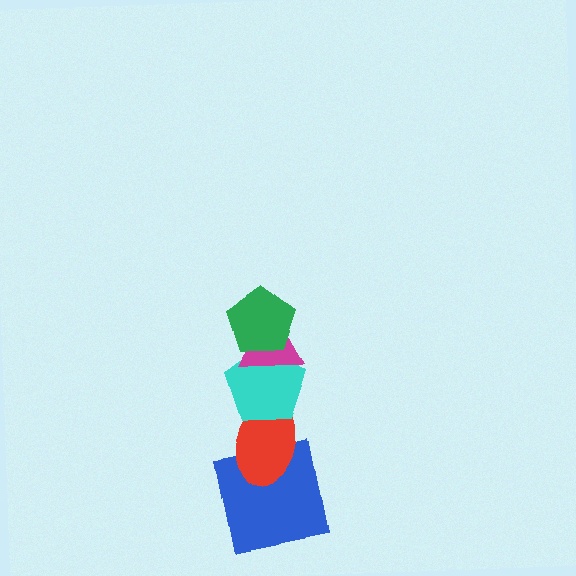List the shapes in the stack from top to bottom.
From top to bottom: the green pentagon, the magenta triangle, the cyan pentagon, the red ellipse, the blue square.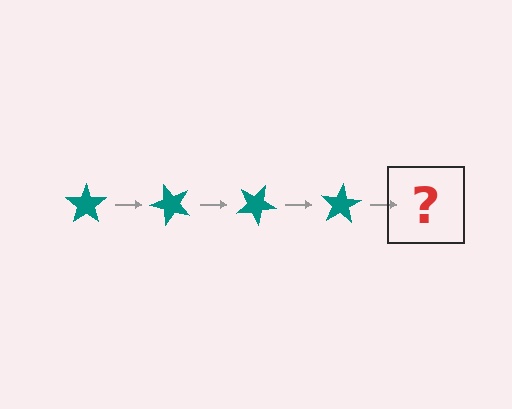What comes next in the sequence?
The next element should be a teal star rotated 200 degrees.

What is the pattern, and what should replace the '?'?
The pattern is that the star rotates 50 degrees each step. The '?' should be a teal star rotated 200 degrees.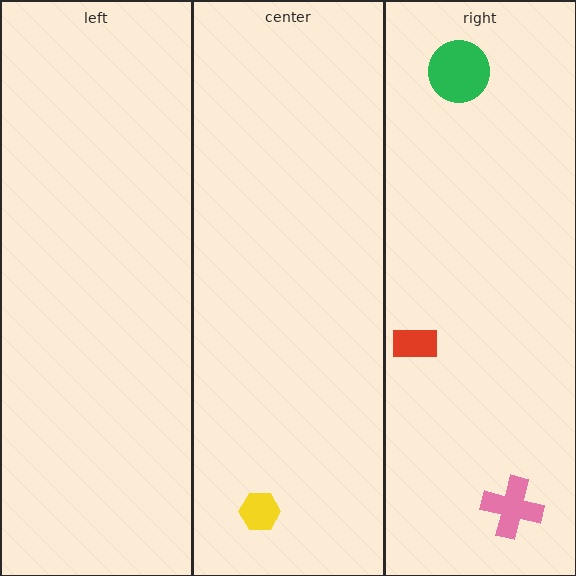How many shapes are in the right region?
3.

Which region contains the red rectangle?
The right region.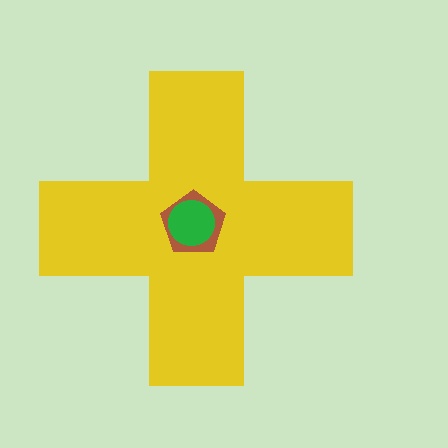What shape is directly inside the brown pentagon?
The green circle.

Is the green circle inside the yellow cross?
Yes.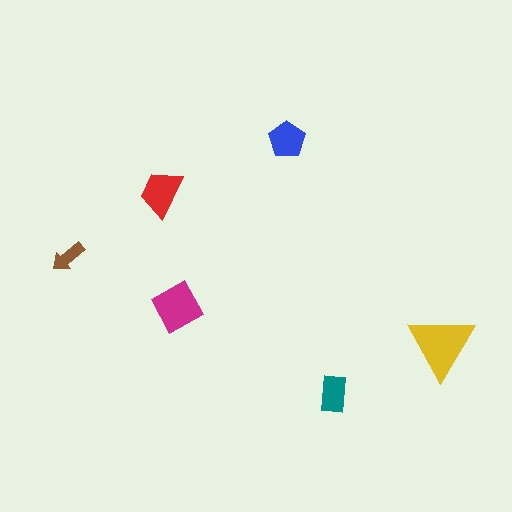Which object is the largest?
The yellow triangle.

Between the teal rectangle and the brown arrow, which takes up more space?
The teal rectangle.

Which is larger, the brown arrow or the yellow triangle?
The yellow triangle.